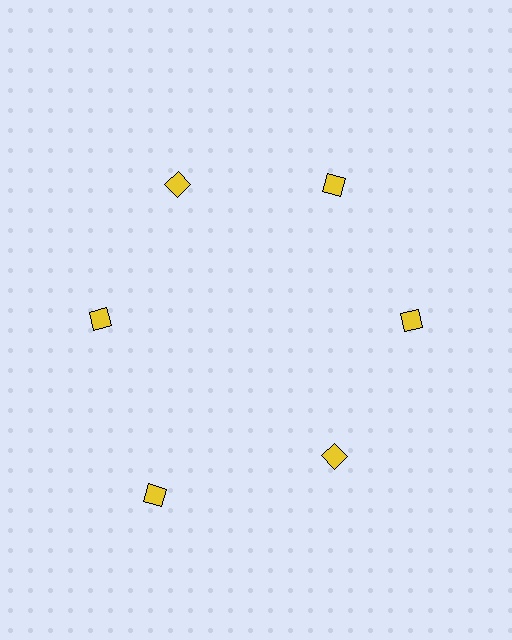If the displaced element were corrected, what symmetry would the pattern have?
It would have 6-fold rotational symmetry — the pattern would map onto itself every 60 degrees.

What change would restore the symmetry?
The symmetry would be restored by moving it inward, back onto the ring so that all 6 squares sit at equal angles and equal distance from the center.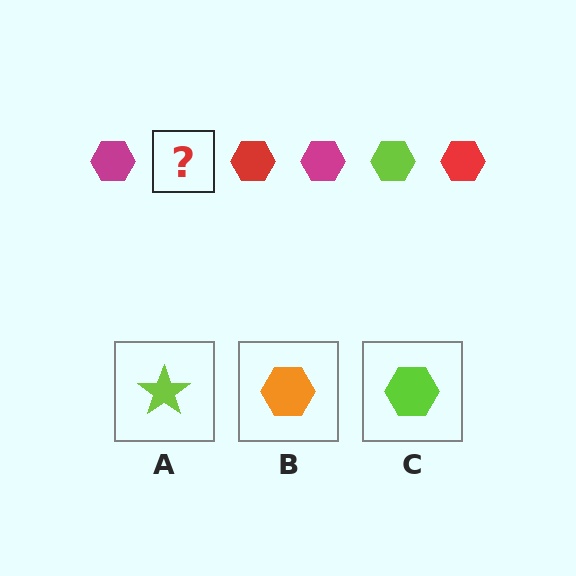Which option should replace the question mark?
Option C.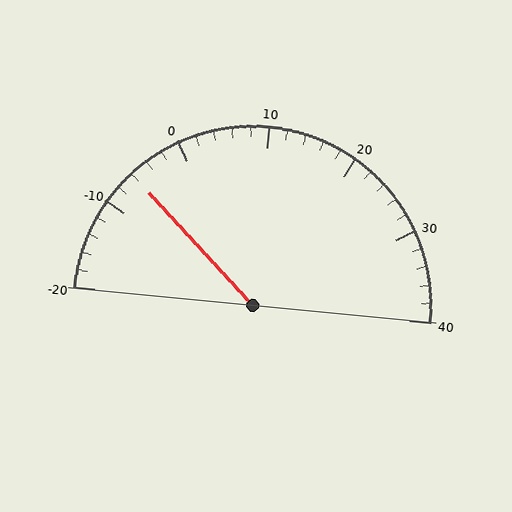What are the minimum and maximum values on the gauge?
The gauge ranges from -20 to 40.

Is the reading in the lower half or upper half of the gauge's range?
The reading is in the lower half of the range (-20 to 40).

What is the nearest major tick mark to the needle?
The nearest major tick mark is -10.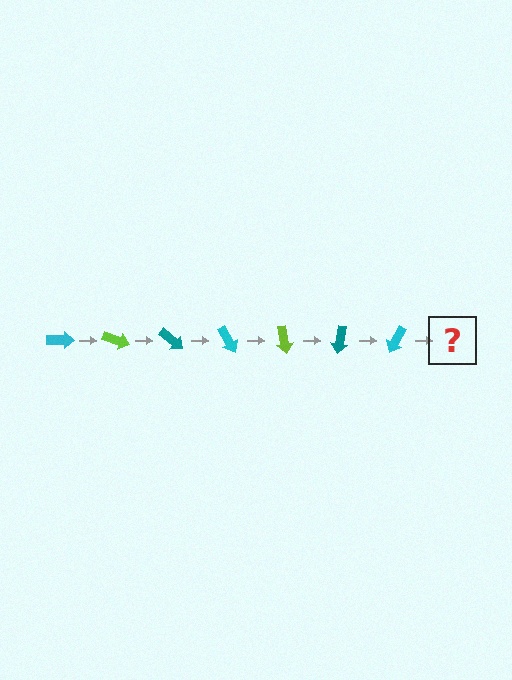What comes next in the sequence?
The next element should be a lime arrow, rotated 140 degrees from the start.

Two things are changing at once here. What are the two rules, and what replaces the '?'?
The two rules are that it rotates 20 degrees each step and the color cycles through cyan, lime, and teal. The '?' should be a lime arrow, rotated 140 degrees from the start.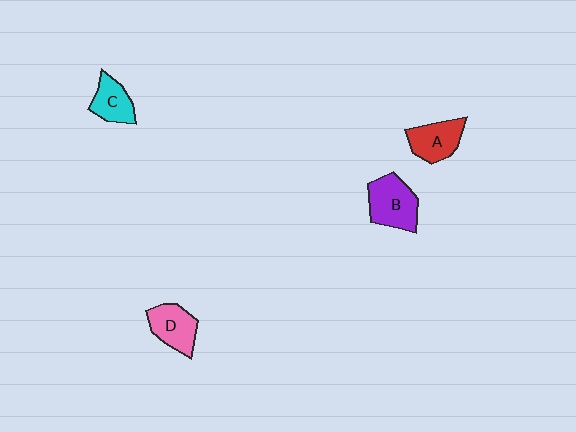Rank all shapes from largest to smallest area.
From largest to smallest: B (purple), A (red), D (pink), C (cyan).